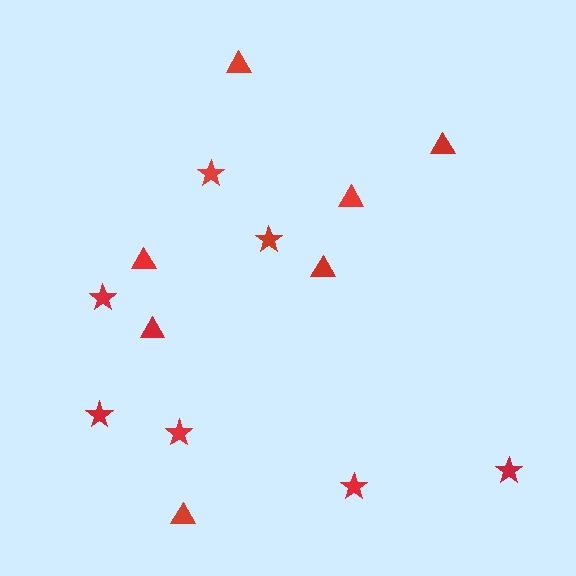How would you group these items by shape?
There are 2 groups: one group of triangles (7) and one group of stars (7).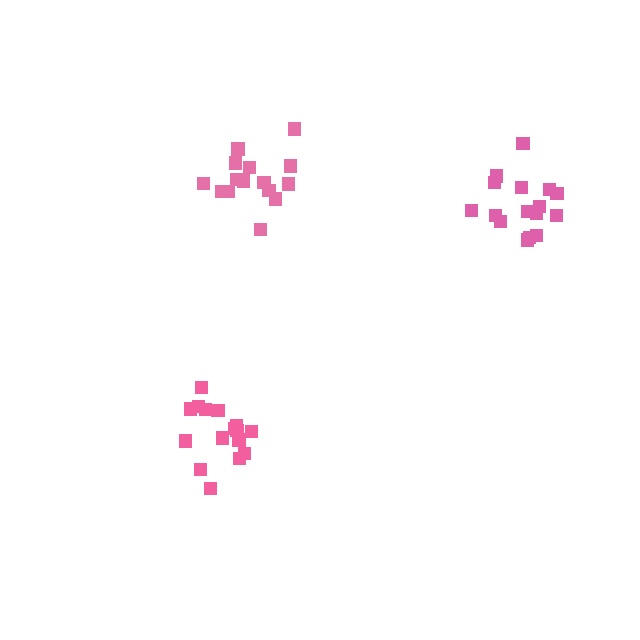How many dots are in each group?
Group 1: 15 dots, Group 2: 16 dots, Group 3: 16 dots (47 total).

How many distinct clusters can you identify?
There are 3 distinct clusters.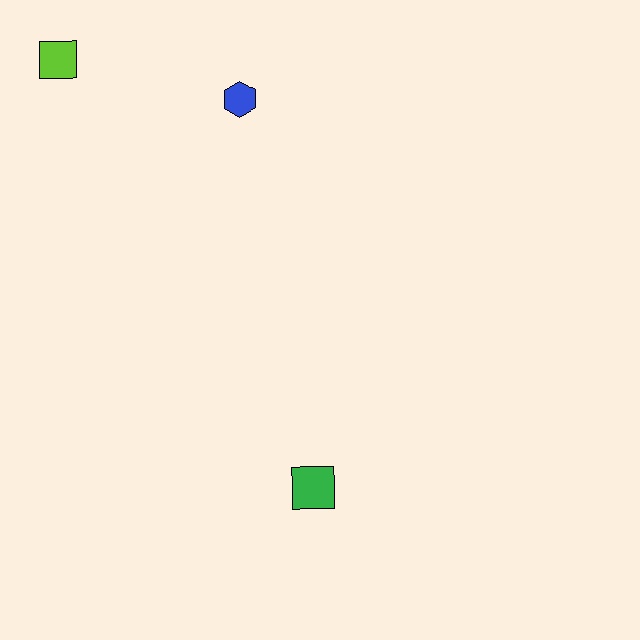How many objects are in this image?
There are 3 objects.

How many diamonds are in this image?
There are no diamonds.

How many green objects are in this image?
There is 1 green object.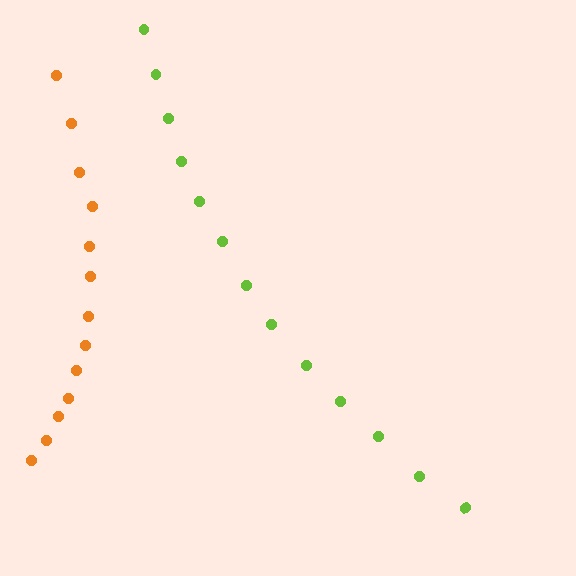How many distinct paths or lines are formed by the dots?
There are 2 distinct paths.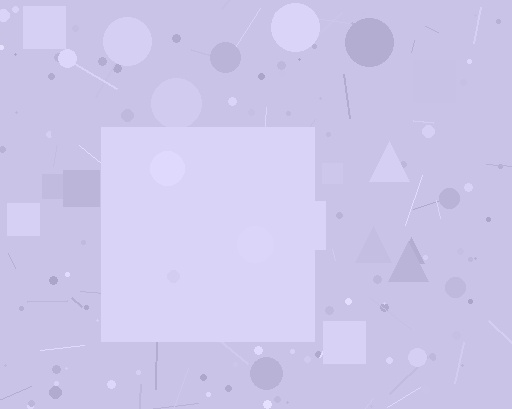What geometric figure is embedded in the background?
A square is embedded in the background.